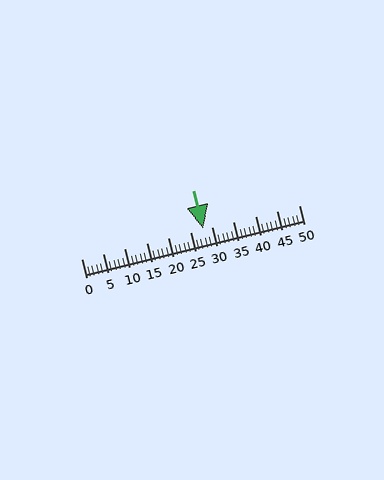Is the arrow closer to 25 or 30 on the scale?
The arrow is closer to 30.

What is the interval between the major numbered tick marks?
The major tick marks are spaced 5 units apart.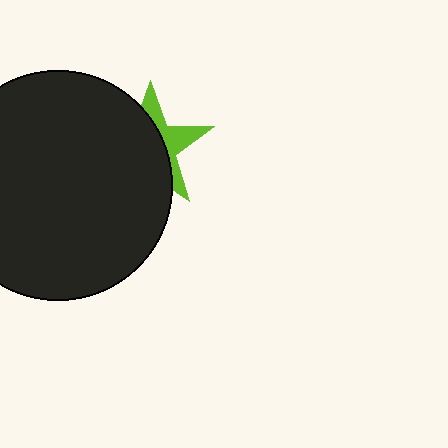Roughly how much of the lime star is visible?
A small part of it is visible (roughly 35%).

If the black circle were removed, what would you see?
You would see the complete lime star.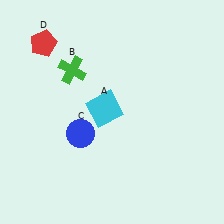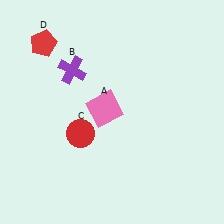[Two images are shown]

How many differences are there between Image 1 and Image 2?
There are 3 differences between the two images.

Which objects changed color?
A changed from cyan to pink. B changed from green to purple. C changed from blue to red.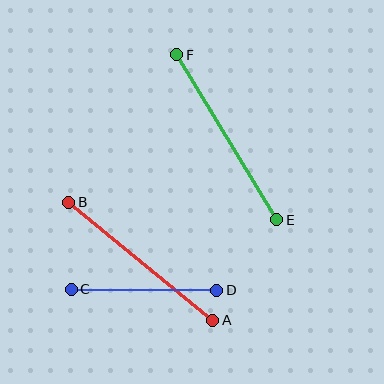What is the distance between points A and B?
The distance is approximately 186 pixels.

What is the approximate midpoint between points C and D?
The midpoint is at approximately (144, 290) pixels.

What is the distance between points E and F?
The distance is approximately 193 pixels.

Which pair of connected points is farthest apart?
Points E and F are farthest apart.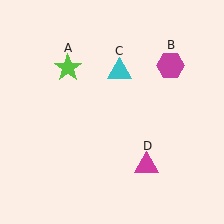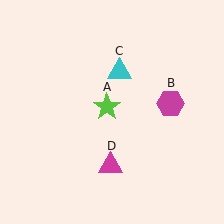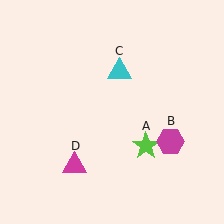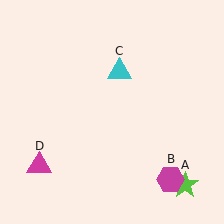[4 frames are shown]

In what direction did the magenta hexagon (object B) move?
The magenta hexagon (object B) moved down.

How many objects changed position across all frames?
3 objects changed position: lime star (object A), magenta hexagon (object B), magenta triangle (object D).